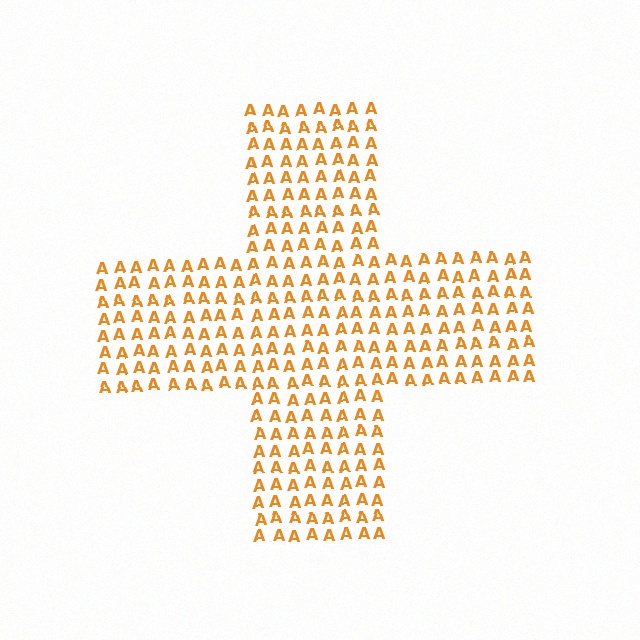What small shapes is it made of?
It is made of small letter A's.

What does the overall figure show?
The overall figure shows a cross.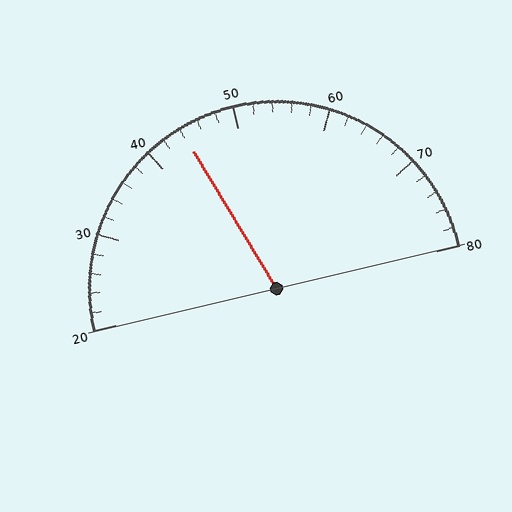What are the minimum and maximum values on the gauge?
The gauge ranges from 20 to 80.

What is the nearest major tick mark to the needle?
The nearest major tick mark is 40.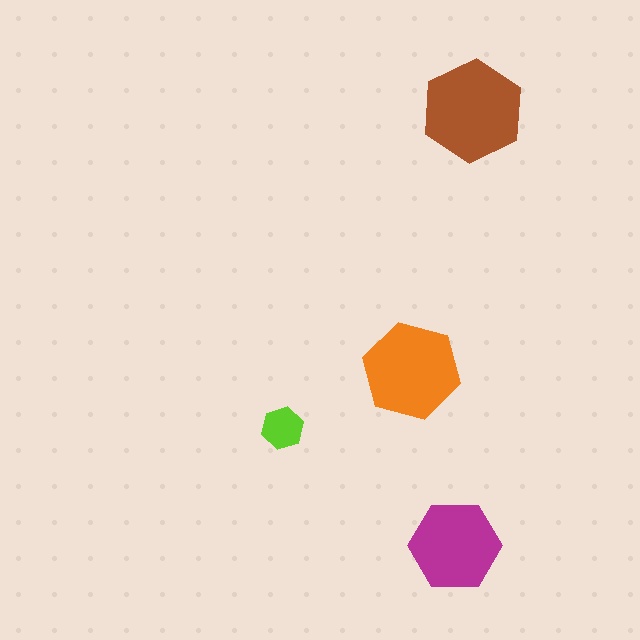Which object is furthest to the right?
The brown hexagon is rightmost.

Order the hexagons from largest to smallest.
the brown one, the orange one, the magenta one, the lime one.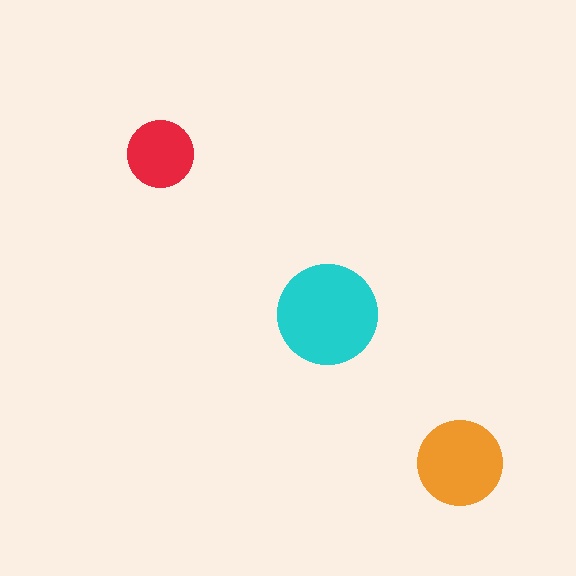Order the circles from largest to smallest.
the cyan one, the orange one, the red one.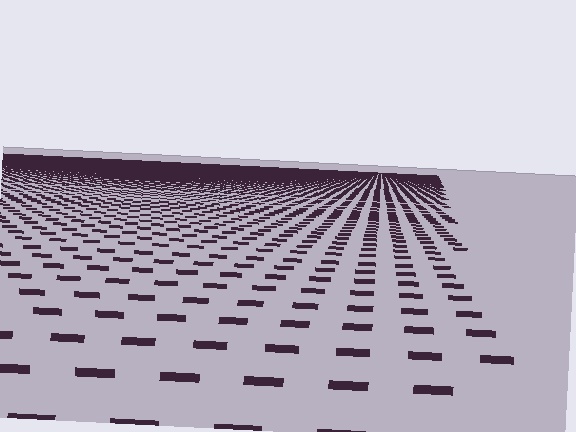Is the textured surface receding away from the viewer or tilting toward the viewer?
The surface is receding away from the viewer. Texture elements get smaller and denser toward the top.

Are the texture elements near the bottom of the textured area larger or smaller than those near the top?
Larger. Near the bottom, elements are closer to the viewer and appear at a bigger on-screen size.